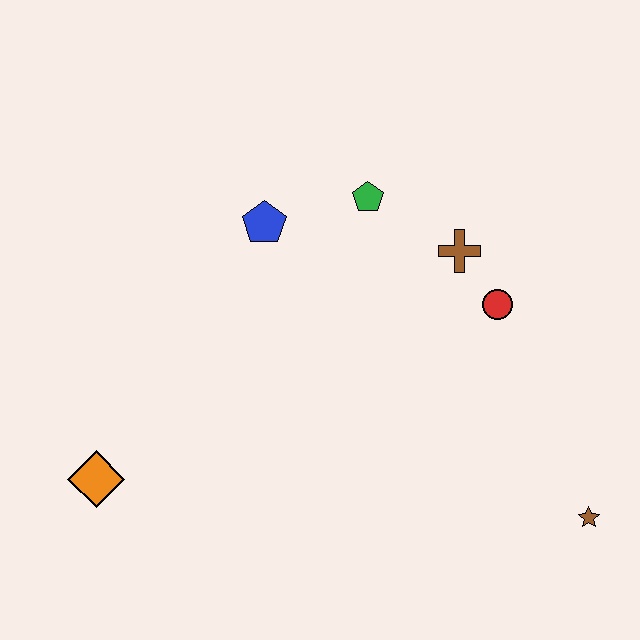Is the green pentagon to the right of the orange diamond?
Yes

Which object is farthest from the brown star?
The orange diamond is farthest from the brown star.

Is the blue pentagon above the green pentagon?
No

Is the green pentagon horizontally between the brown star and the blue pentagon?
Yes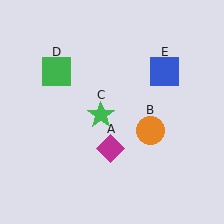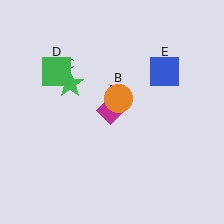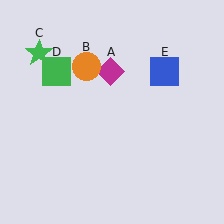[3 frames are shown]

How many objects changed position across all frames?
3 objects changed position: magenta diamond (object A), orange circle (object B), green star (object C).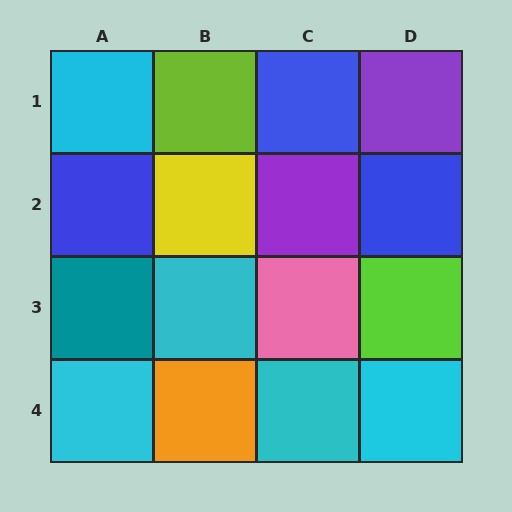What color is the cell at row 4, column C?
Cyan.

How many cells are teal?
1 cell is teal.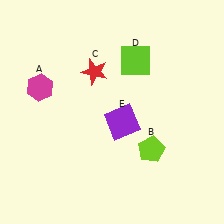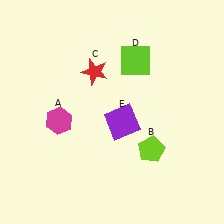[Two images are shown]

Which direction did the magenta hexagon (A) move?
The magenta hexagon (A) moved down.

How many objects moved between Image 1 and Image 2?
1 object moved between the two images.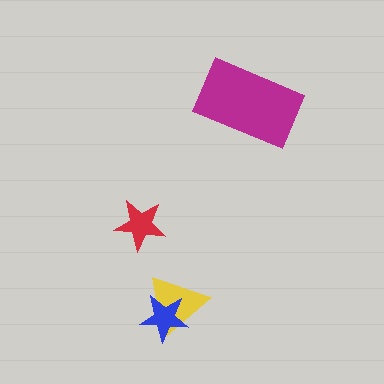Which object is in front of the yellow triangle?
The blue star is in front of the yellow triangle.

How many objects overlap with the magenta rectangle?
0 objects overlap with the magenta rectangle.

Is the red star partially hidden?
No, no other shape covers it.